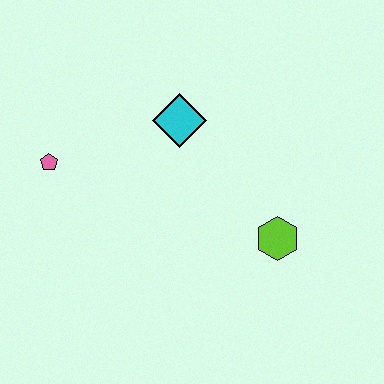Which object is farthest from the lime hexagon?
The pink pentagon is farthest from the lime hexagon.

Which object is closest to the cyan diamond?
The pink pentagon is closest to the cyan diamond.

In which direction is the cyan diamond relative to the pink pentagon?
The cyan diamond is to the right of the pink pentagon.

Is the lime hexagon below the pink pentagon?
Yes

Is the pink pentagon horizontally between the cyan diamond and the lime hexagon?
No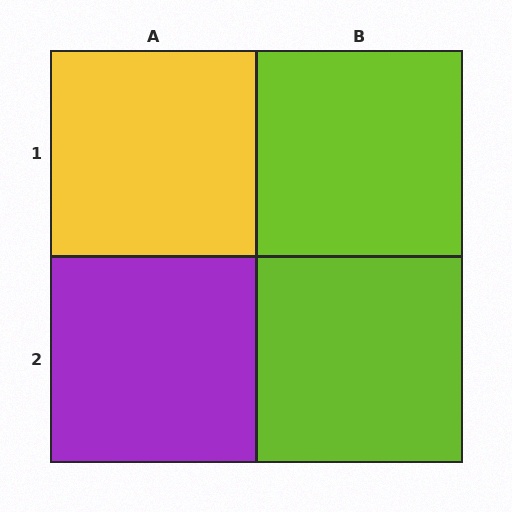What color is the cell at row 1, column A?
Yellow.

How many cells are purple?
1 cell is purple.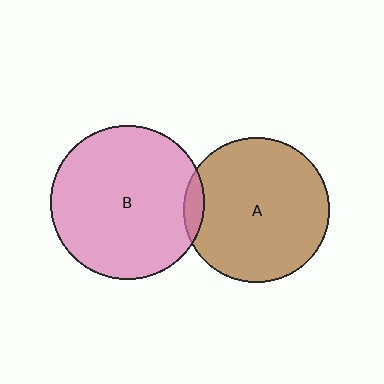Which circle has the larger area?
Circle B (pink).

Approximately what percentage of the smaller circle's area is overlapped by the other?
Approximately 5%.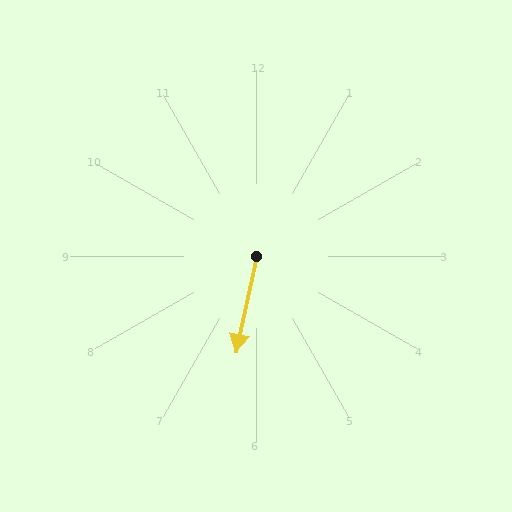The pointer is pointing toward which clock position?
Roughly 6 o'clock.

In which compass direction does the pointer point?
South.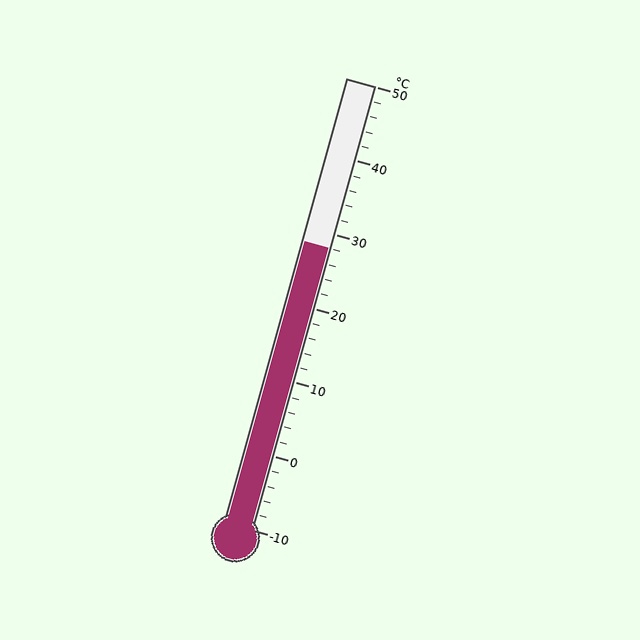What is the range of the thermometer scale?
The thermometer scale ranges from -10°C to 50°C.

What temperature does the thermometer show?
The thermometer shows approximately 28°C.